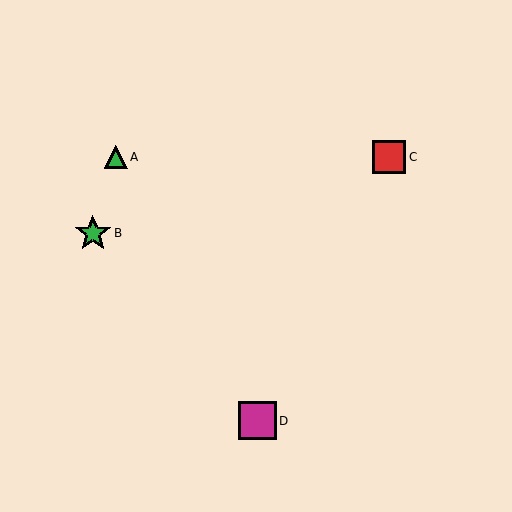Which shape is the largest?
The magenta square (labeled D) is the largest.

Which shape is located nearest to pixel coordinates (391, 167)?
The red square (labeled C) at (389, 157) is nearest to that location.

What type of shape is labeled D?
Shape D is a magenta square.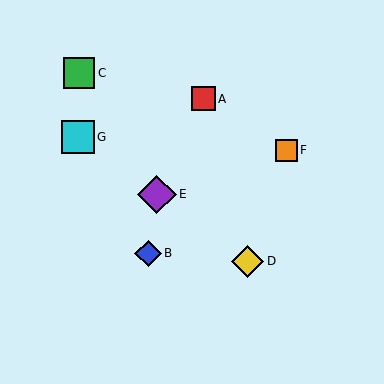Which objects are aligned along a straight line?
Objects D, E, G are aligned along a straight line.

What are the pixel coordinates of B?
Object B is at (148, 253).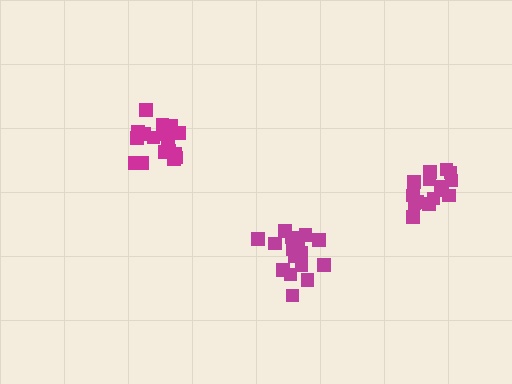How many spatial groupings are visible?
There are 3 spatial groupings.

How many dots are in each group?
Group 1: 15 dots, Group 2: 18 dots, Group 3: 16 dots (49 total).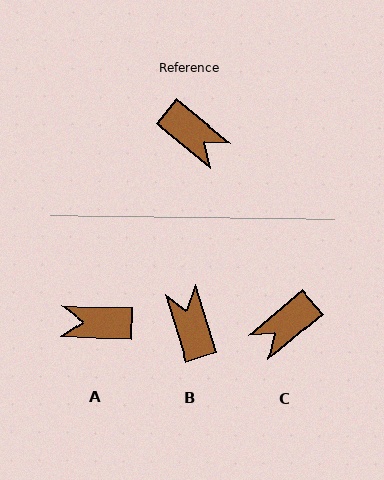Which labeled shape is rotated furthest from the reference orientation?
B, about 146 degrees away.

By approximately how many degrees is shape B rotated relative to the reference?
Approximately 146 degrees counter-clockwise.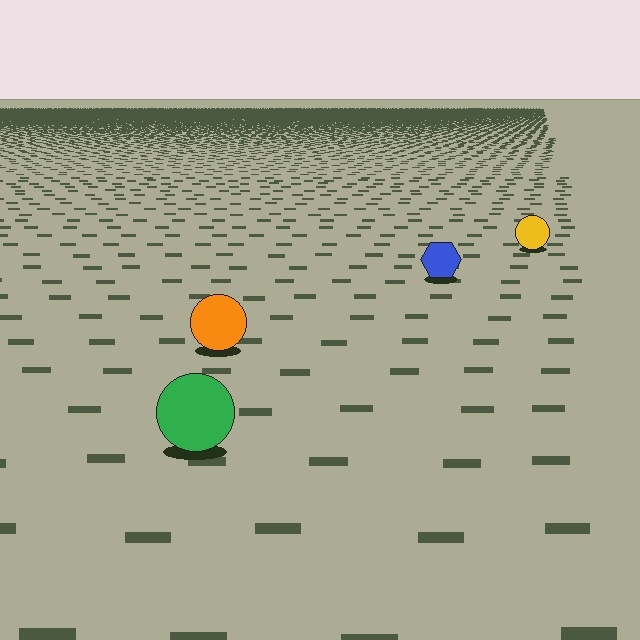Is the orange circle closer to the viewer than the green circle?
No. The green circle is closer — you can tell from the texture gradient: the ground texture is coarser near it.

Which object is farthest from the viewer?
The yellow circle is farthest from the viewer. It appears smaller and the ground texture around it is denser.